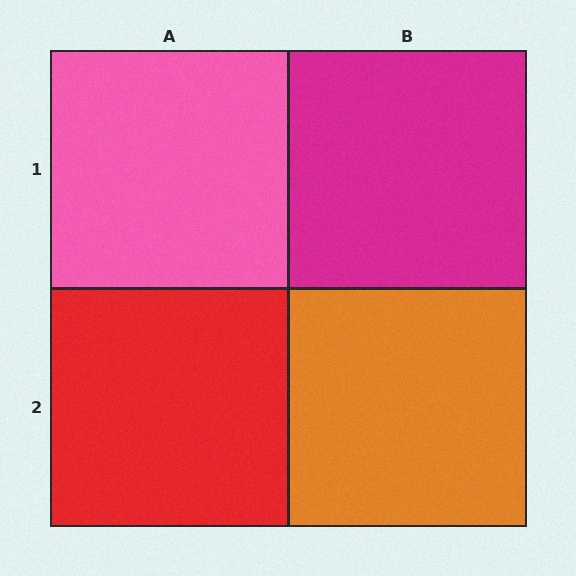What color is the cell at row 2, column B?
Orange.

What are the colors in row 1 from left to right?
Pink, magenta.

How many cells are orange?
1 cell is orange.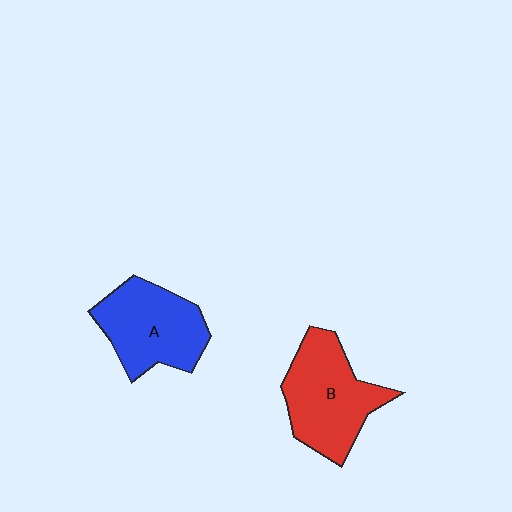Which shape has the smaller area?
Shape A (blue).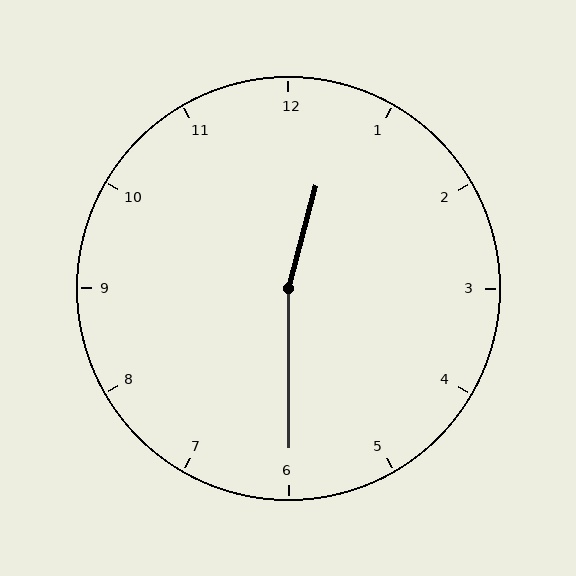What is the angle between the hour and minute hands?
Approximately 165 degrees.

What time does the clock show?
12:30.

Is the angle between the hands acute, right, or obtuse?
It is obtuse.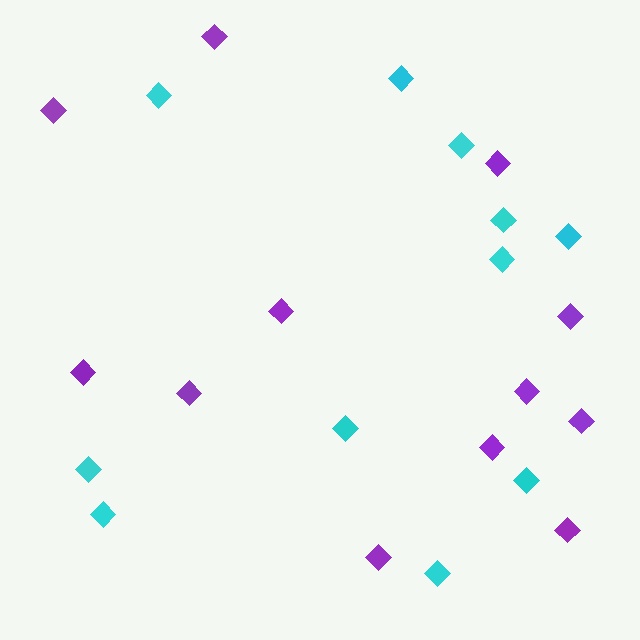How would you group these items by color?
There are 2 groups: one group of purple diamonds (12) and one group of cyan diamonds (11).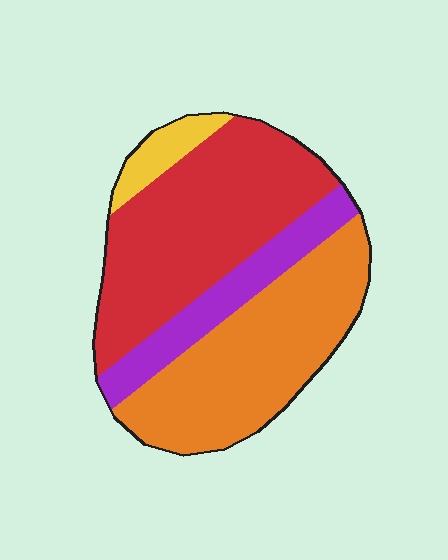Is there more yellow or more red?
Red.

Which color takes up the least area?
Yellow, at roughly 5%.